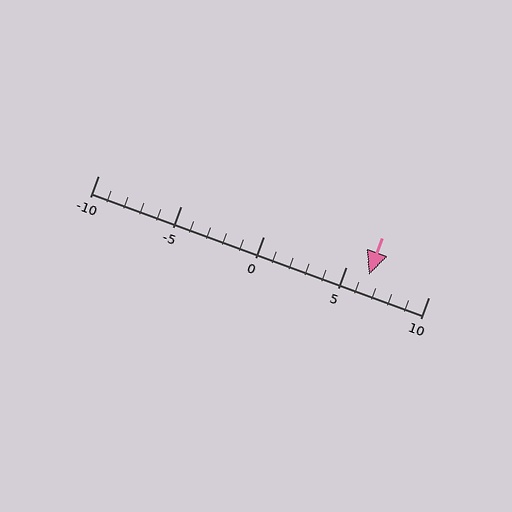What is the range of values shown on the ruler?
The ruler shows values from -10 to 10.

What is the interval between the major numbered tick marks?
The major tick marks are spaced 5 units apart.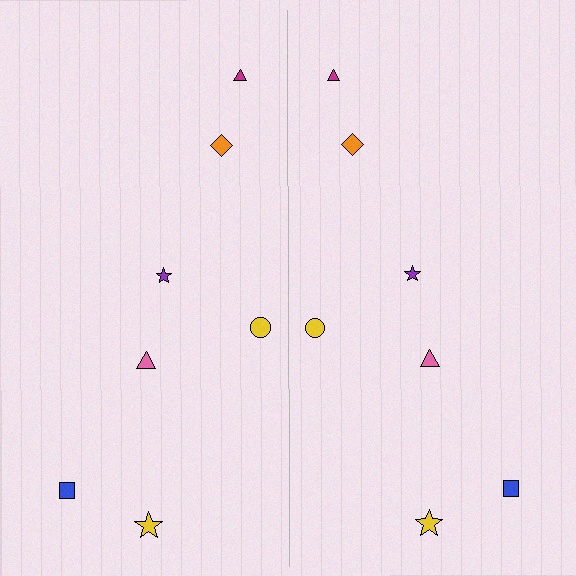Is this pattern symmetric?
Yes, this pattern has bilateral (reflection) symmetry.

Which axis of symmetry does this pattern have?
The pattern has a vertical axis of symmetry running through the center of the image.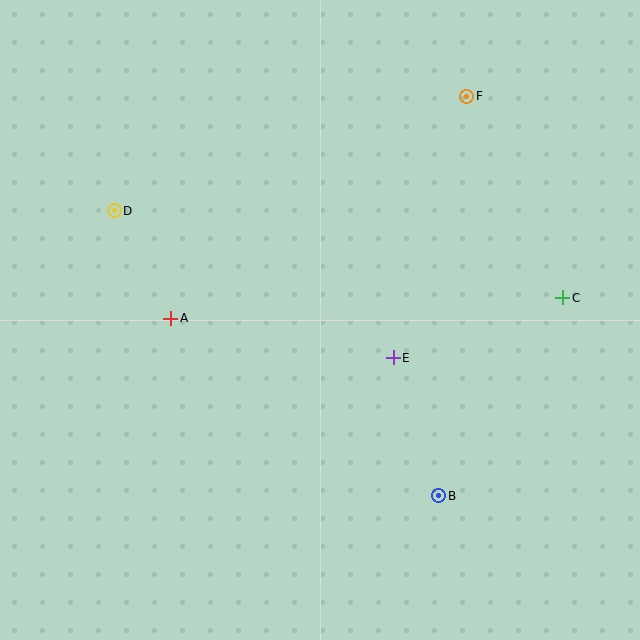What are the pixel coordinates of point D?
Point D is at (114, 211).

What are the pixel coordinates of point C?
Point C is at (563, 298).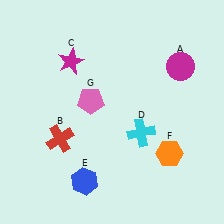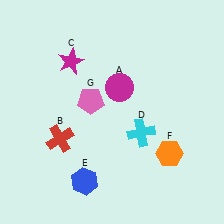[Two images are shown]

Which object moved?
The magenta circle (A) moved left.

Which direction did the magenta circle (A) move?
The magenta circle (A) moved left.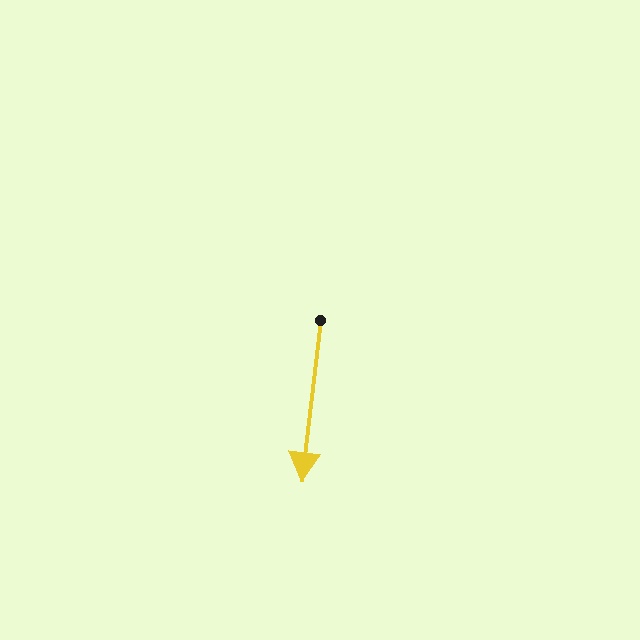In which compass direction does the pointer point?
South.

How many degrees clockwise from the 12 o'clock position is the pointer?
Approximately 187 degrees.